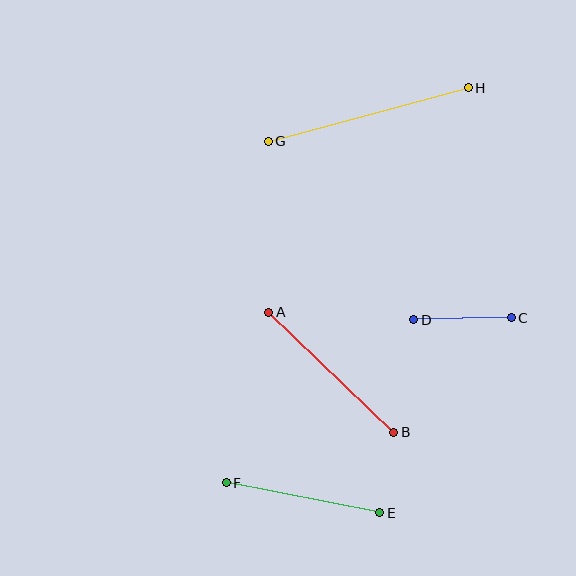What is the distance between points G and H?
The distance is approximately 207 pixels.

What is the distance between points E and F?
The distance is approximately 156 pixels.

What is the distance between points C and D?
The distance is approximately 98 pixels.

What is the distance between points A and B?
The distance is approximately 173 pixels.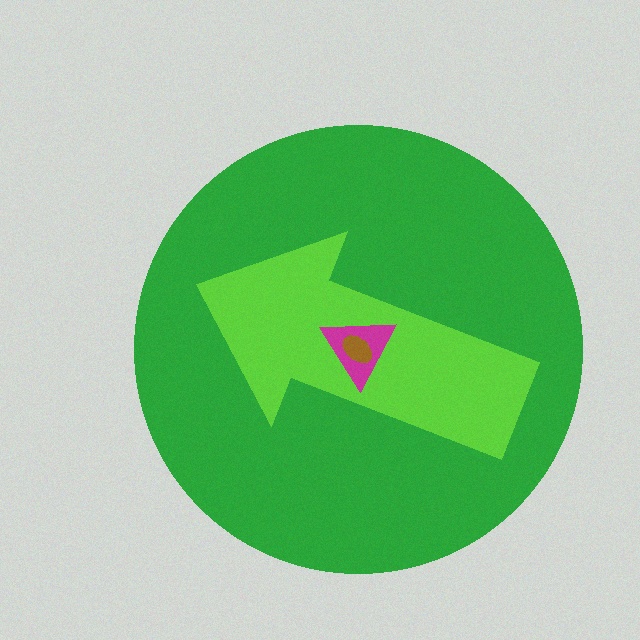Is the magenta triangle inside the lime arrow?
Yes.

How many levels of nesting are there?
4.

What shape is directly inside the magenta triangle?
The brown ellipse.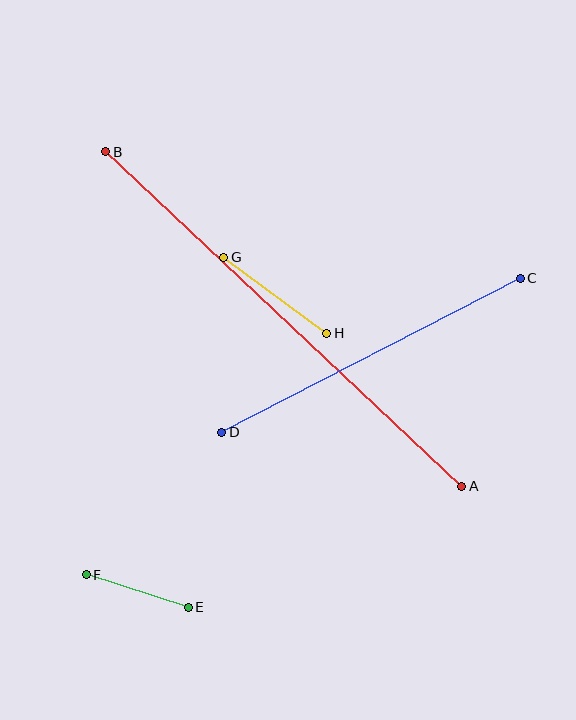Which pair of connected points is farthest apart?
Points A and B are farthest apart.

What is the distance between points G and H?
The distance is approximately 128 pixels.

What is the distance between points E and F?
The distance is approximately 107 pixels.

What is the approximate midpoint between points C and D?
The midpoint is at approximately (371, 355) pixels.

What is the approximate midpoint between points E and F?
The midpoint is at approximately (137, 591) pixels.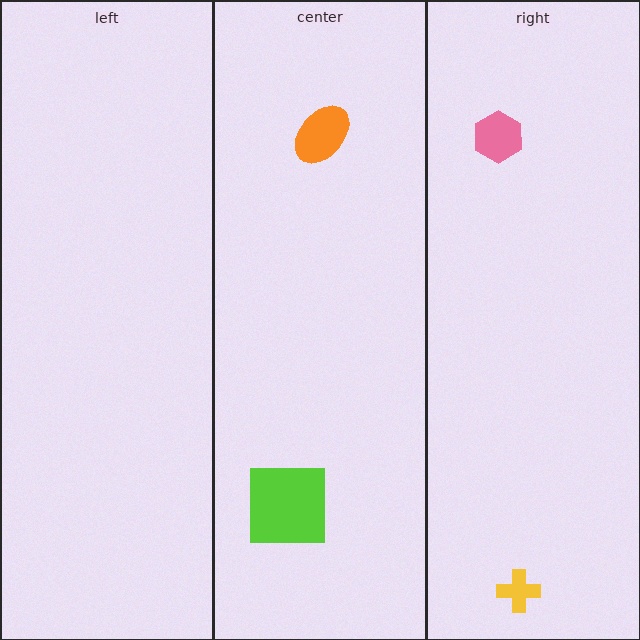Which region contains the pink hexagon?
The right region.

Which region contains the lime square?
The center region.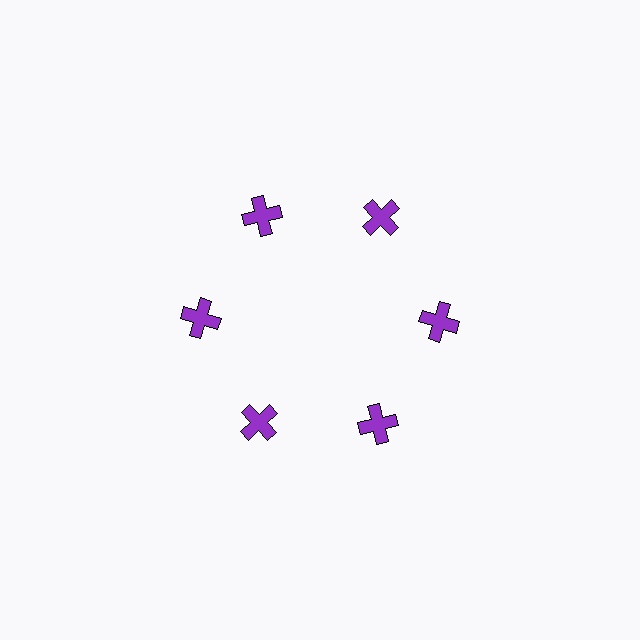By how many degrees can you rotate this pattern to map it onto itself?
The pattern maps onto itself every 60 degrees of rotation.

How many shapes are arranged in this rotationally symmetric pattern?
There are 6 shapes, arranged in 6 groups of 1.